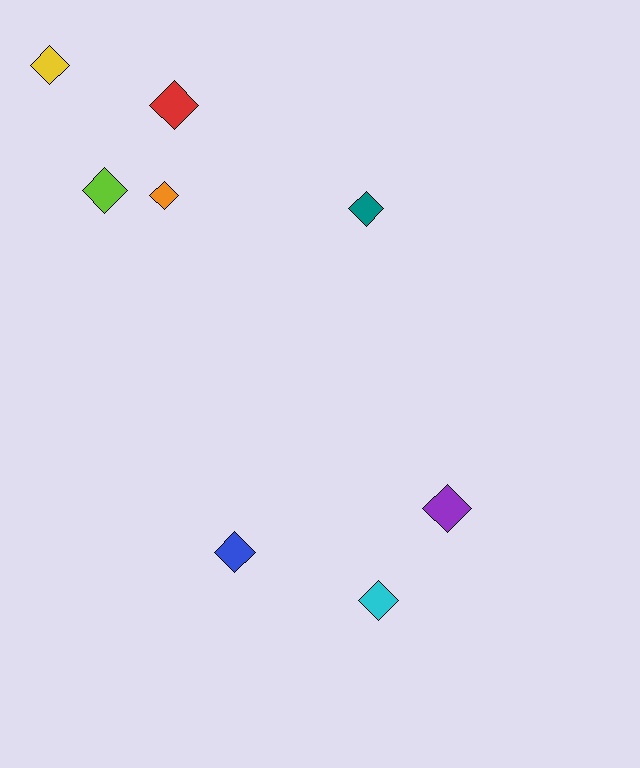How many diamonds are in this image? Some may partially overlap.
There are 8 diamonds.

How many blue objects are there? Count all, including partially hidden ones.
There is 1 blue object.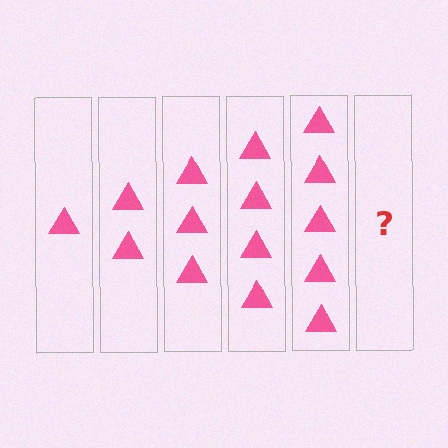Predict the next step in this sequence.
The next step is 6 triangles.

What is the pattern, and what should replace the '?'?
The pattern is that each step adds one more triangle. The '?' should be 6 triangles.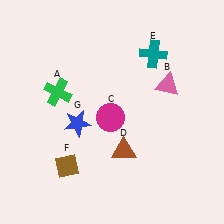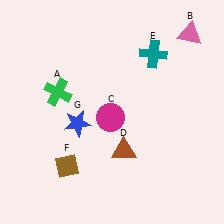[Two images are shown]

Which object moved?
The pink triangle (B) moved up.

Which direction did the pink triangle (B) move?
The pink triangle (B) moved up.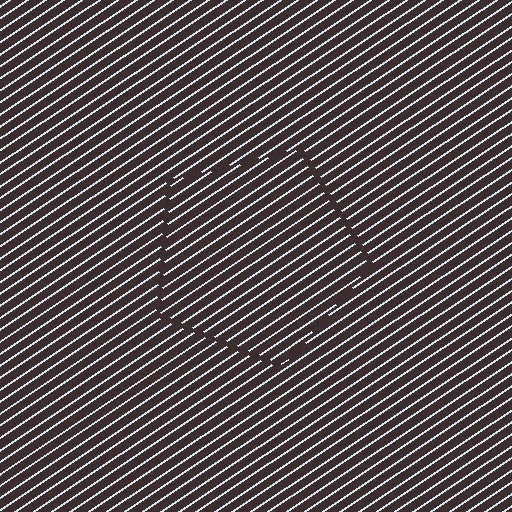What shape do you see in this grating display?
An illusory pentagon. The interior of the shape contains the same grating, shifted by half a period — the contour is defined by the phase discontinuity where line-ends from the inner and outer gratings abut.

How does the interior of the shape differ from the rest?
The interior of the shape contains the same grating, shifted by half a period — the contour is defined by the phase discontinuity where line-ends from the inner and outer gratings abut.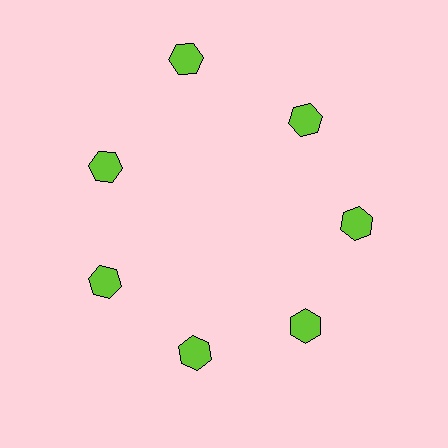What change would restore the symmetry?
The symmetry would be restored by moving it inward, back onto the ring so that all 7 hexagons sit at equal angles and equal distance from the center.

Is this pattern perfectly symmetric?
No. The 7 lime hexagons are arranged in a ring, but one element near the 12 o'clock position is pushed outward from the center, breaking the 7-fold rotational symmetry.